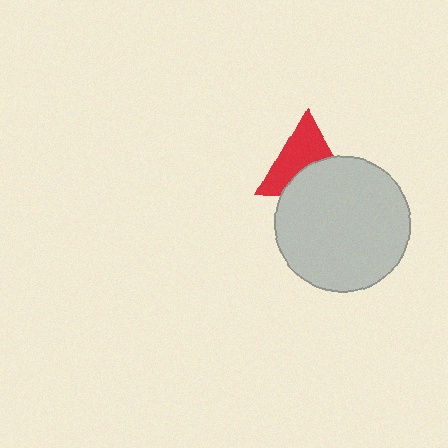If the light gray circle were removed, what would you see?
You would see the complete red triangle.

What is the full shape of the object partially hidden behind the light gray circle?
The partially hidden object is a red triangle.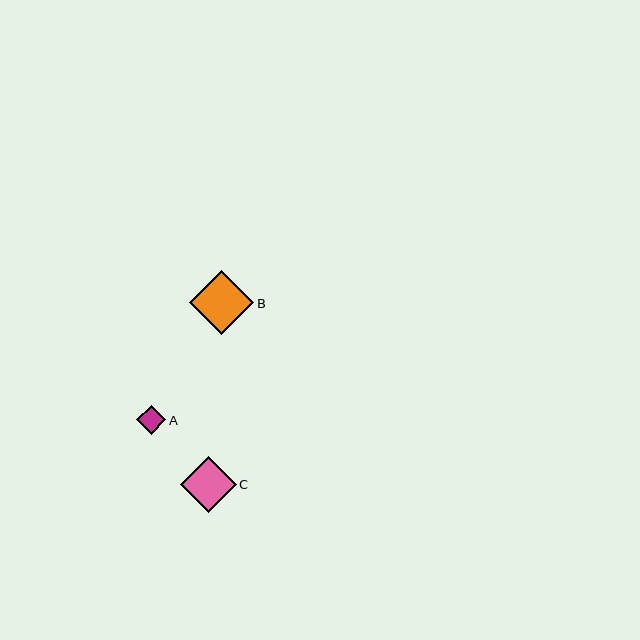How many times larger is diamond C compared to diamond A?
Diamond C is approximately 1.9 times the size of diamond A.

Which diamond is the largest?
Diamond B is the largest with a size of approximately 64 pixels.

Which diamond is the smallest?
Diamond A is the smallest with a size of approximately 29 pixels.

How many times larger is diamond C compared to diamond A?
Diamond C is approximately 1.9 times the size of diamond A.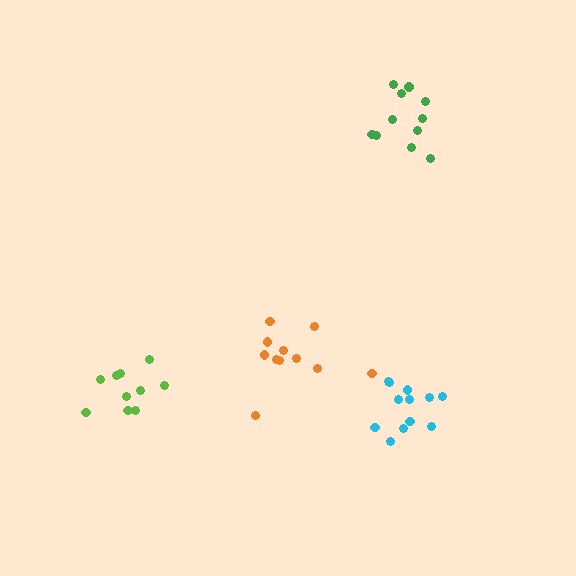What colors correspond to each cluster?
The clusters are colored: lime, green, orange, cyan.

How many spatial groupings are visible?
There are 4 spatial groupings.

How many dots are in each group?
Group 1: 10 dots, Group 2: 11 dots, Group 3: 11 dots, Group 4: 12 dots (44 total).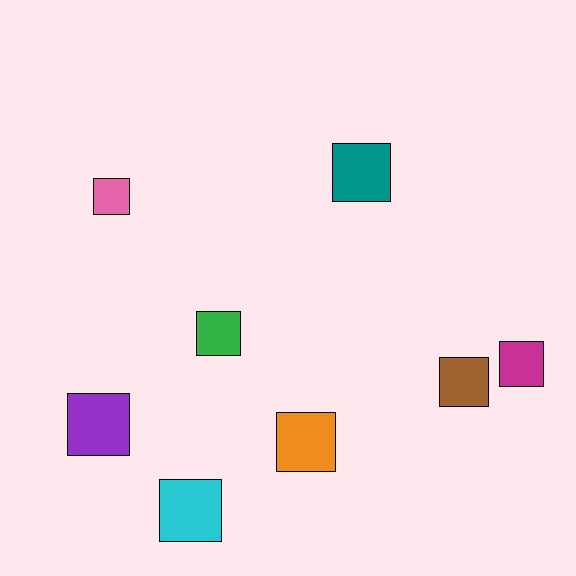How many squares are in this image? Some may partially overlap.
There are 8 squares.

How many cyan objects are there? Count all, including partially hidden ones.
There is 1 cyan object.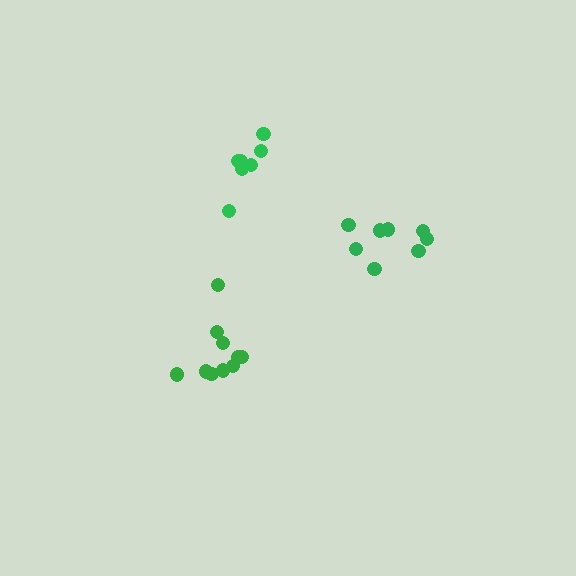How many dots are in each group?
Group 1: 10 dots, Group 2: 7 dots, Group 3: 8 dots (25 total).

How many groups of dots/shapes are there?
There are 3 groups.